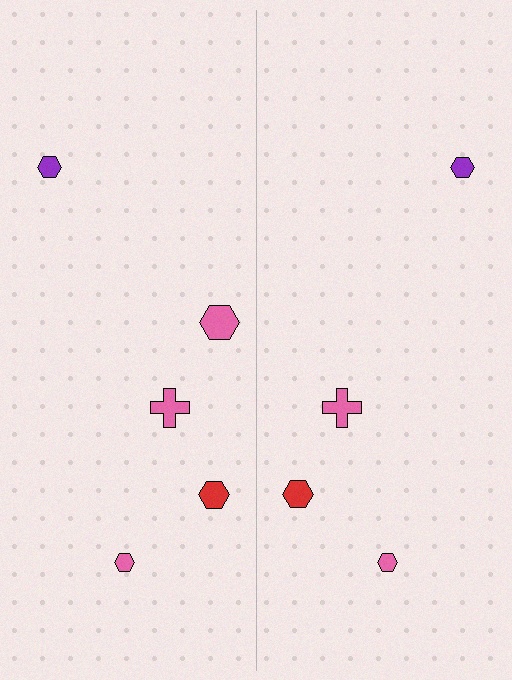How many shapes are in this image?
There are 9 shapes in this image.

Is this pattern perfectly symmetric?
No, the pattern is not perfectly symmetric. A pink hexagon is missing from the right side.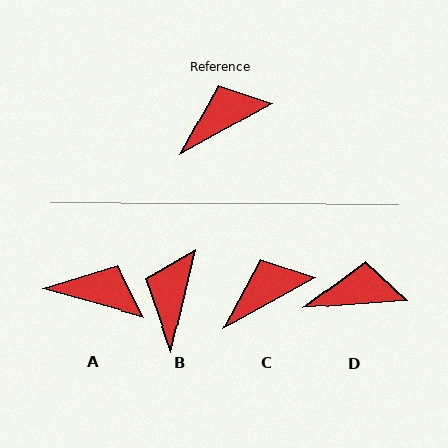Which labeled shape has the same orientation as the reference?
C.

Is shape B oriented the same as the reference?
No, it is off by about 48 degrees.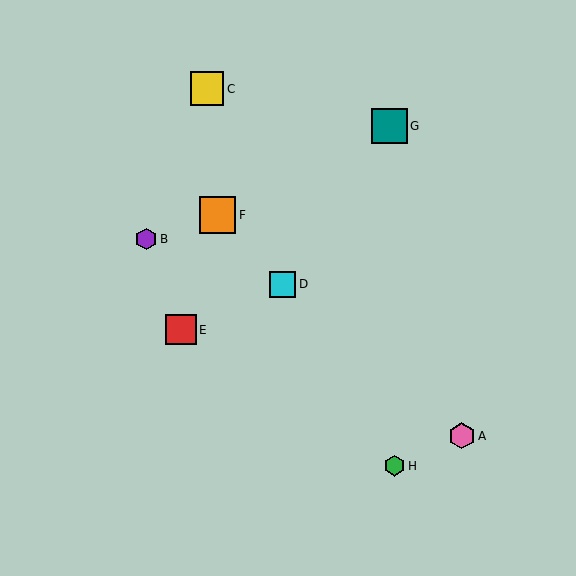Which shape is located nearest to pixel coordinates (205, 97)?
The yellow square (labeled C) at (207, 89) is nearest to that location.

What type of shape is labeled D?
Shape D is a cyan square.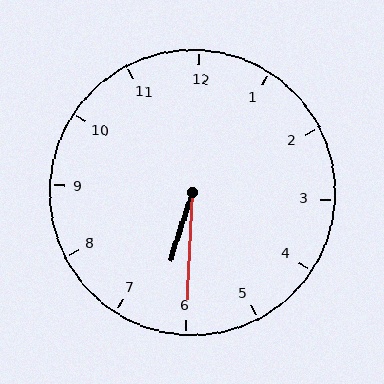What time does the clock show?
6:30.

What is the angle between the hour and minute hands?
Approximately 15 degrees.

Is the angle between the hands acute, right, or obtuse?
It is acute.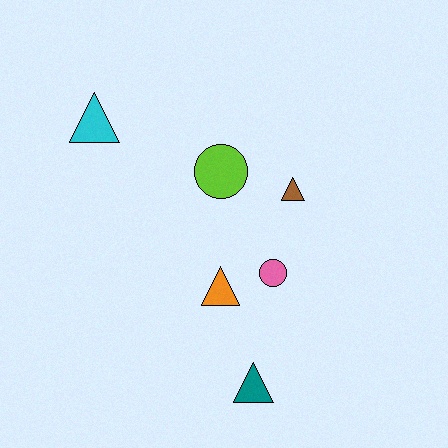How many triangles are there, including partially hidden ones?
There are 4 triangles.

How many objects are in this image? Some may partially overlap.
There are 6 objects.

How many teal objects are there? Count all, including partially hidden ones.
There is 1 teal object.